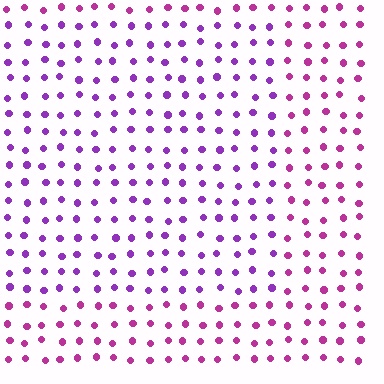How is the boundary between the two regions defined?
The boundary is defined purely by a slight shift in hue (about 32 degrees). Spacing, size, and orientation are identical on both sides.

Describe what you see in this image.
The image is filled with small magenta elements in a uniform arrangement. A rectangle-shaped region is visible where the elements are tinted to a slightly different hue, forming a subtle color boundary.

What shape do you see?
I see a rectangle.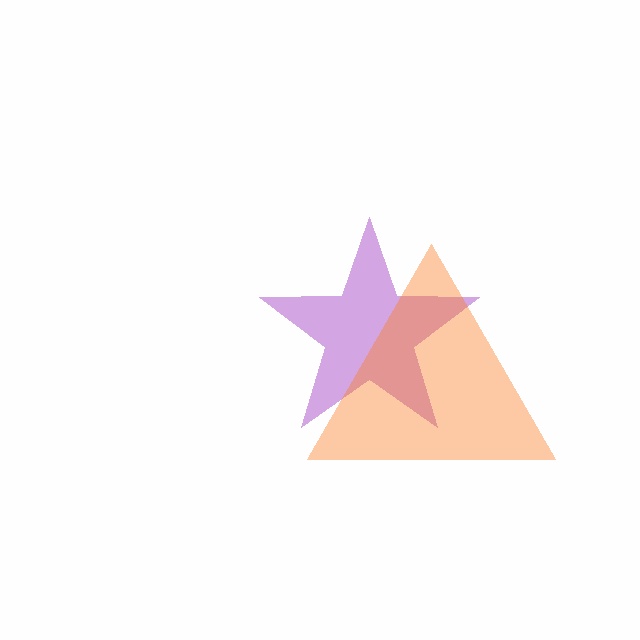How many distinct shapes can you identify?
There are 2 distinct shapes: a purple star, an orange triangle.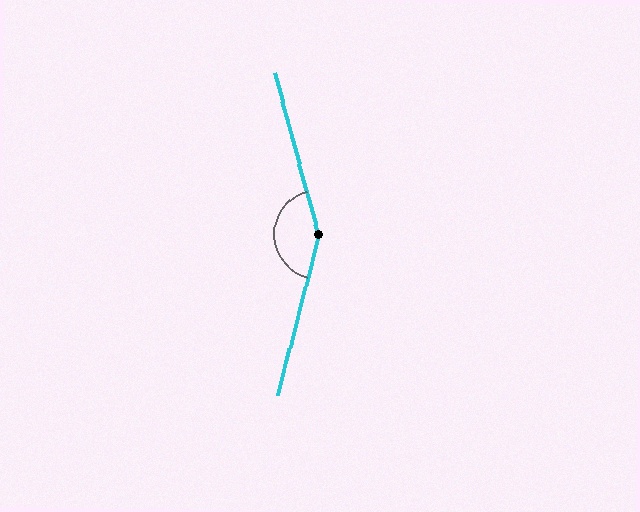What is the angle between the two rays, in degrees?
Approximately 150 degrees.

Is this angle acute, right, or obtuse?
It is obtuse.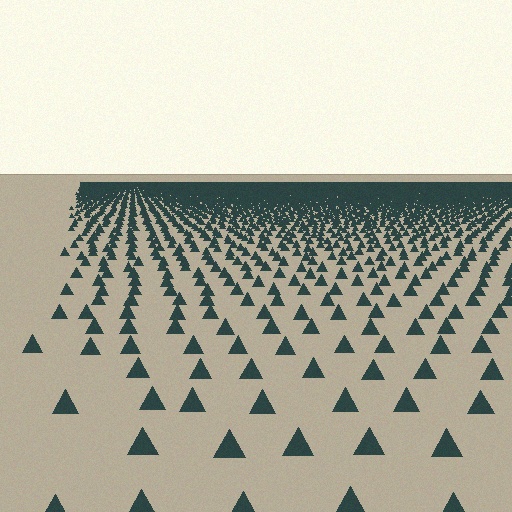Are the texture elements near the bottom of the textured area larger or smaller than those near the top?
Larger. Near the bottom, elements are closer to the viewer and appear at a bigger on-screen size.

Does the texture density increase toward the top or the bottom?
Density increases toward the top.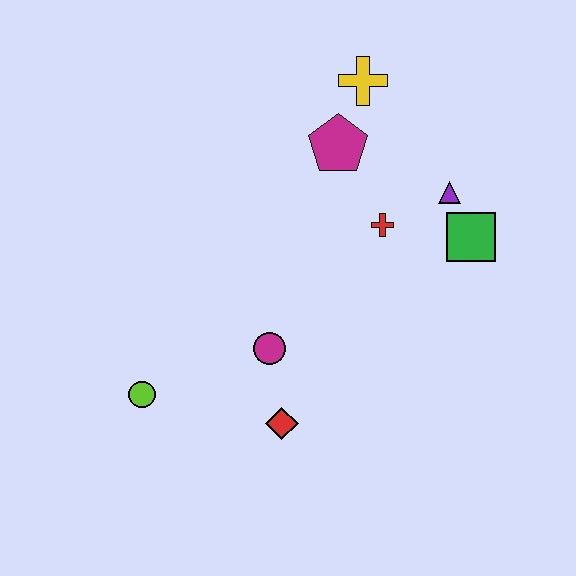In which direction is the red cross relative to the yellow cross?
The red cross is below the yellow cross.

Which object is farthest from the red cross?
The lime circle is farthest from the red cross.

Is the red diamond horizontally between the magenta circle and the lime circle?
No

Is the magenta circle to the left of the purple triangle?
Yes